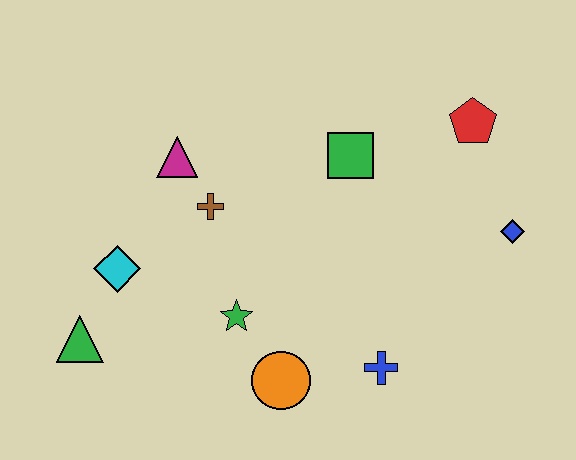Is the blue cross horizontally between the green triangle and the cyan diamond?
No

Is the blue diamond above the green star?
Yes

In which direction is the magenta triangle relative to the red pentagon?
The magenta triangle is to the left of the red pentagon.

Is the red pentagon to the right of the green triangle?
Yes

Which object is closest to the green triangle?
The cyan diamond is closest to the green triangle.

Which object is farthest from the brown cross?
The blue diamond is farthest from the brown cross.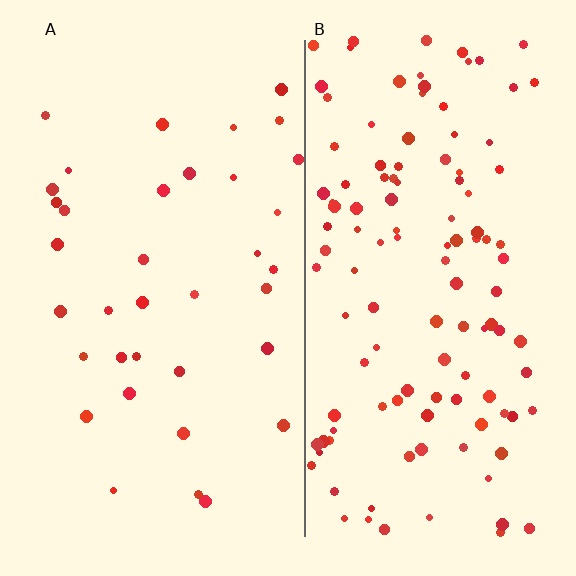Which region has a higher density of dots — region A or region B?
B (the right).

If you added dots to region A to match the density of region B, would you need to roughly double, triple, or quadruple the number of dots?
Approximately triple.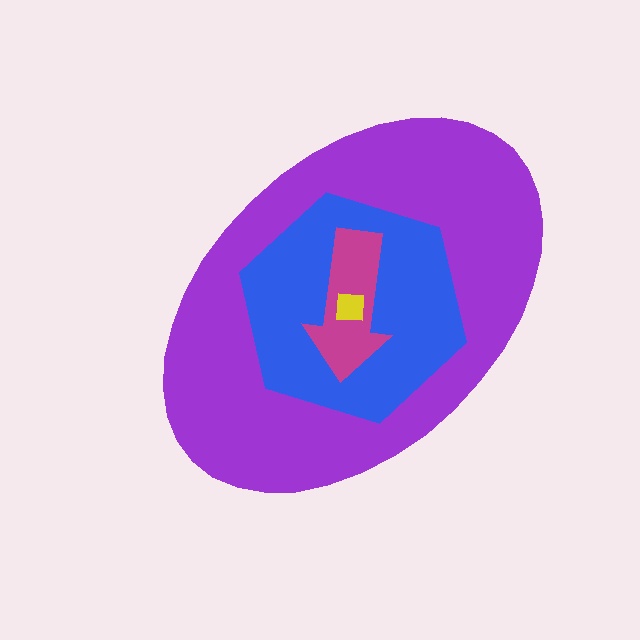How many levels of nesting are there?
4.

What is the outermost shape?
The purple ellipse.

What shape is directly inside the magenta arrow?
The yellow square.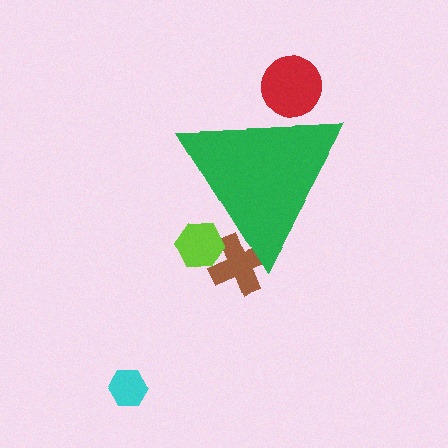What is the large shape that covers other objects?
A green triangle.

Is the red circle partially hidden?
Yes, the red circle is partially hidden behind the green triangle.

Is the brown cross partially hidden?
Yes, the brown cross is partially hidden behind the green triangle.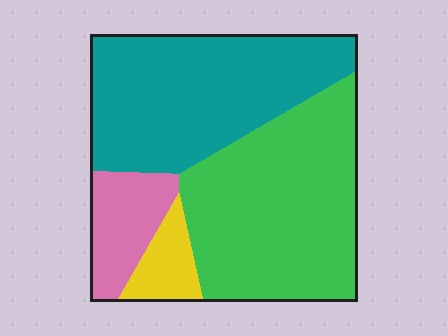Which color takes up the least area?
Yellow, at roughly 5%.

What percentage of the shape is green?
Green takes up about two fifths (2/5) of the shape.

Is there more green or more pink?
Green.